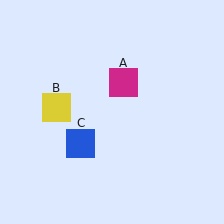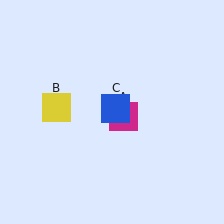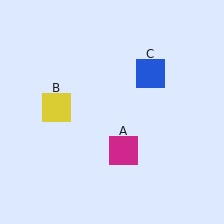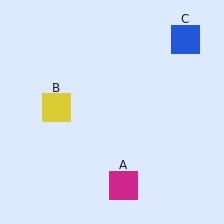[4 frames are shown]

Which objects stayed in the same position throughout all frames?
Yellow square (object B) remained stationary.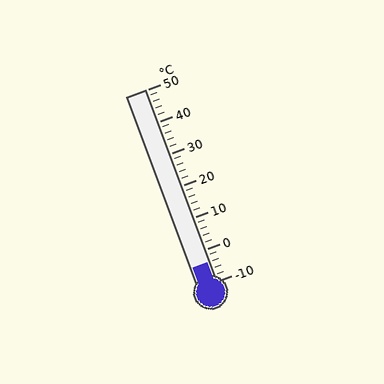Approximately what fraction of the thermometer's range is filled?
The thermometer is filled to approximately 10% of its range.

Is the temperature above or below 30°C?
The temperature is below 30°C.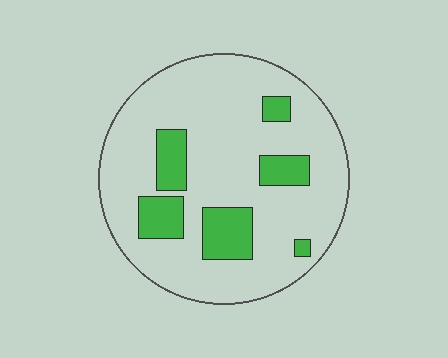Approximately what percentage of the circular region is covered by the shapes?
Approximately 20%.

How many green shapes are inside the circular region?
6.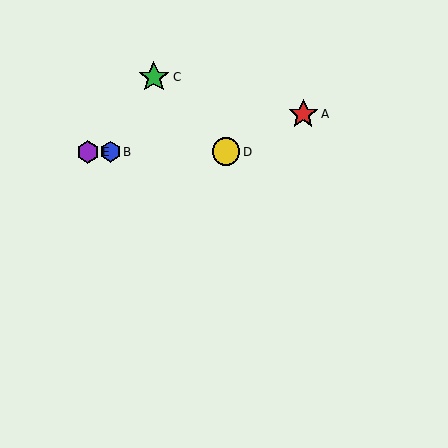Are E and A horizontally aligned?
No, E is at y≈152 and A is at y≈114.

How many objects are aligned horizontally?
3 objects (B, D, E) are aligned horizontally.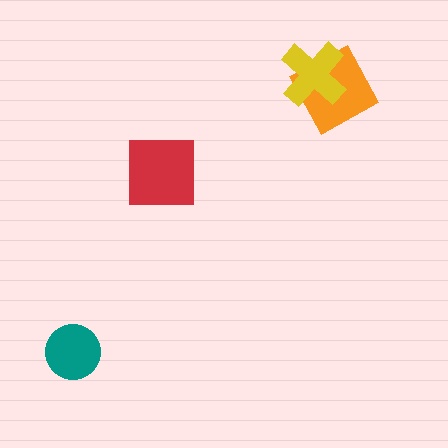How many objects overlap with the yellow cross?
1 object overlaps with the yellow cross.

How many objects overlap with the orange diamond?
1 object overlaps with the orange diamond.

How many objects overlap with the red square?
0 objects overlap with the red square.